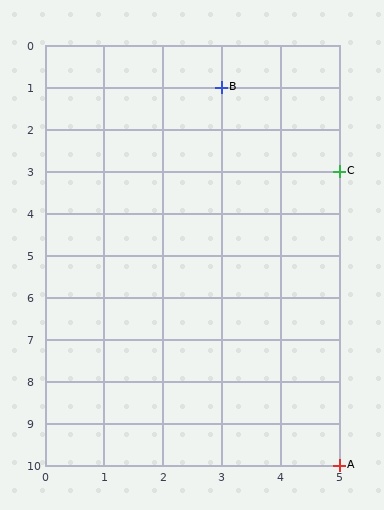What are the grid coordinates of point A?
Point A is at grid coordinates (5, 10).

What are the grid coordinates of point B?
Point B is at grid coordinates (3, 1).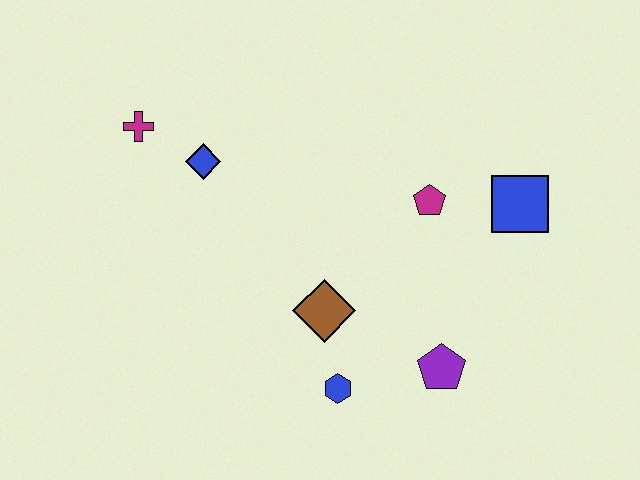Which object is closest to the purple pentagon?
The blue hexagon is closest to the purple pentagon.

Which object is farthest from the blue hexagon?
The magenta cross is farthest from the blue hexagon.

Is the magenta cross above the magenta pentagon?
Yes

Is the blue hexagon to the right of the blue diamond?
Yes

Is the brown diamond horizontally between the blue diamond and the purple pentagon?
Yes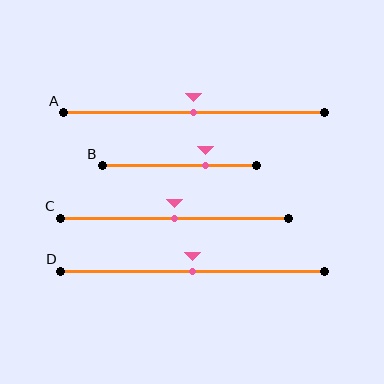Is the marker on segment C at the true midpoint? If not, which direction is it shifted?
Yes, the marker on segment C is at the true midpoint.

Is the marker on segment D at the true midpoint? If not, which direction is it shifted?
Yes, the marker on segment D is at the true midpoint.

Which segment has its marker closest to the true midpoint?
Segment A has its marker closest to the true midpoint.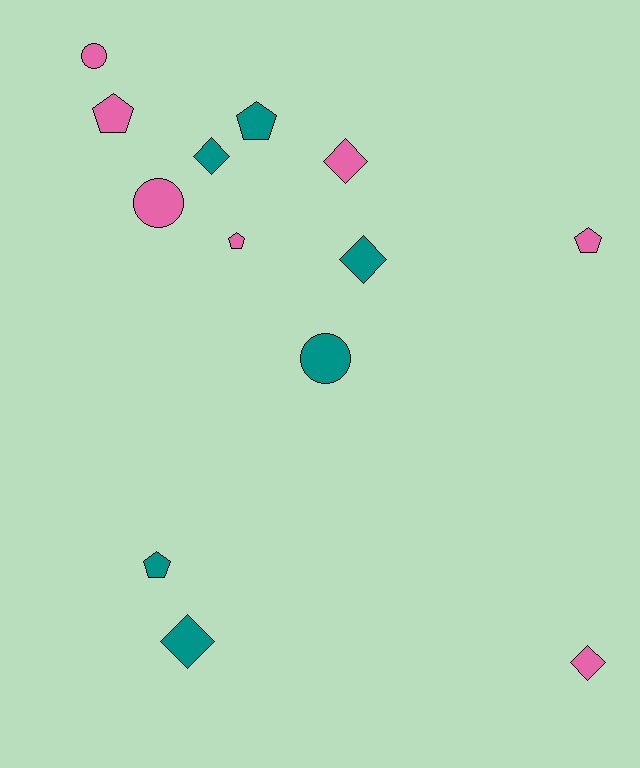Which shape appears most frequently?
Pentagon, with 5 objects.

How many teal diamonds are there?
There are 3 teal diamonds.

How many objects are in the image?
There are 13 objects.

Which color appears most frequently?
Pink, with 7 objects.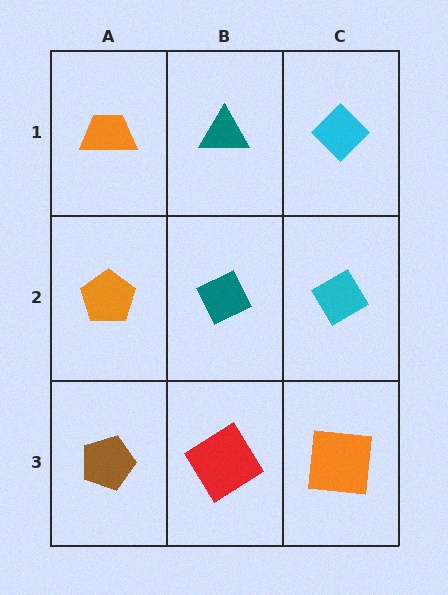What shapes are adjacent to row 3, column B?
A teal diamond (row 2, column B), a brown pentagon (row 3, column A), an orange square (row 3, column C).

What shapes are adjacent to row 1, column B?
A teal diamond (row 2, column B), an orange trapezoid (row 1, column A), a cyan diamond (row 1, column C).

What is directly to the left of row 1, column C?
A teal triangle.